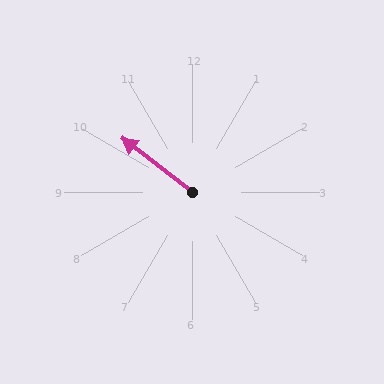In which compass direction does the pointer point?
Northwest.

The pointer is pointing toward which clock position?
Roughly 10 o'clock.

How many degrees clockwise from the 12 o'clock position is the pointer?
Approximately 308 degrees.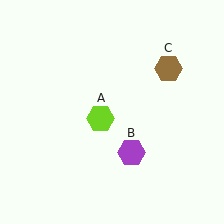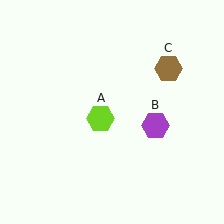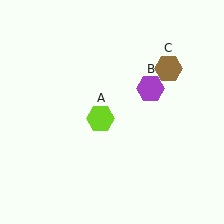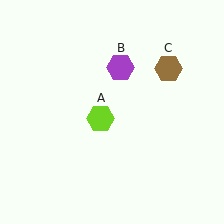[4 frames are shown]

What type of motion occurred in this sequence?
The purple hexagon (object B) rotated counterclockwise around the center of the scene.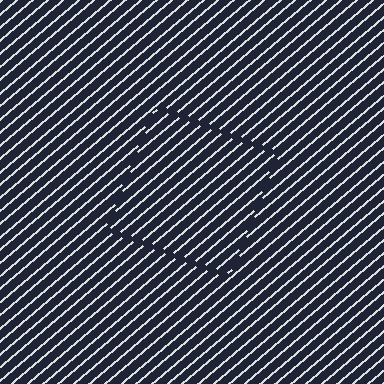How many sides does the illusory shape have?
4 sides — the line-ends trace a square.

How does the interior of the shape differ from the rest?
The interior of the shape contains the same grating, shifted by half a period — the contour is defined by the phase discontinuity where line-ends from the inner and outer gratings abut.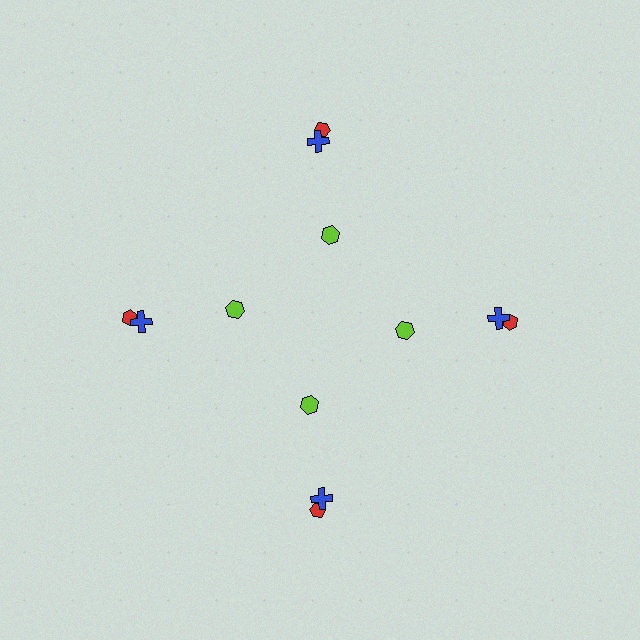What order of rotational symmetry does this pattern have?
This pattern has 4-fold rotational symmetry.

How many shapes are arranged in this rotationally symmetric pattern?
There are 12 shapes, arranged in 4 groups of 3.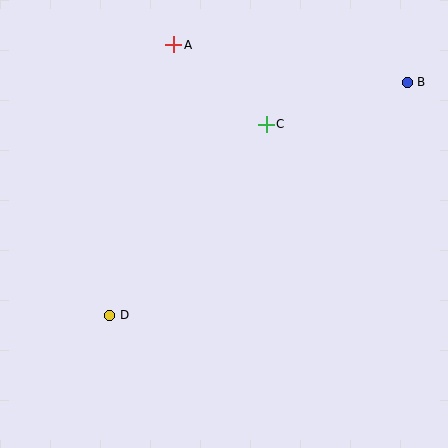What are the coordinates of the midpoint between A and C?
The midpoint between A and C is at (220, 85).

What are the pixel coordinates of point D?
Point D is at (110, 315).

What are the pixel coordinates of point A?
Point A is at (174, 45).